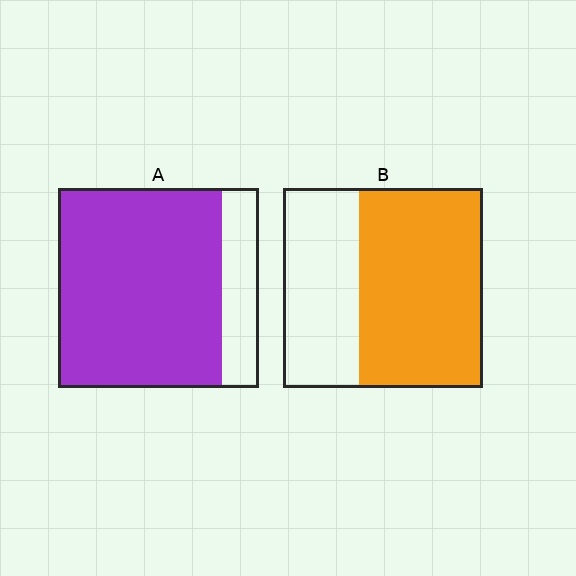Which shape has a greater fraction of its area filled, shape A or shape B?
Shape A.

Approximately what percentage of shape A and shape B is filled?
A is approximately 80% and B is approximately 60%.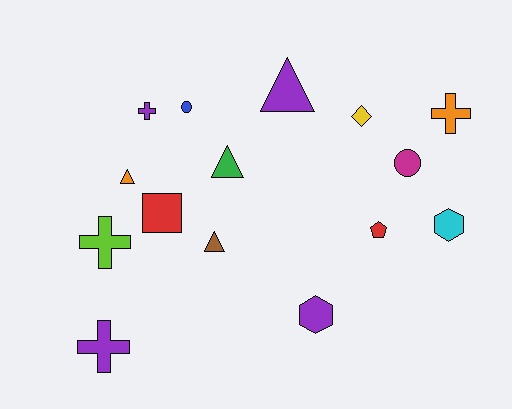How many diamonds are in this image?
There is 1 diamond.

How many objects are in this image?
There are 15 objects.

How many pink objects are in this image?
There are no pink objects.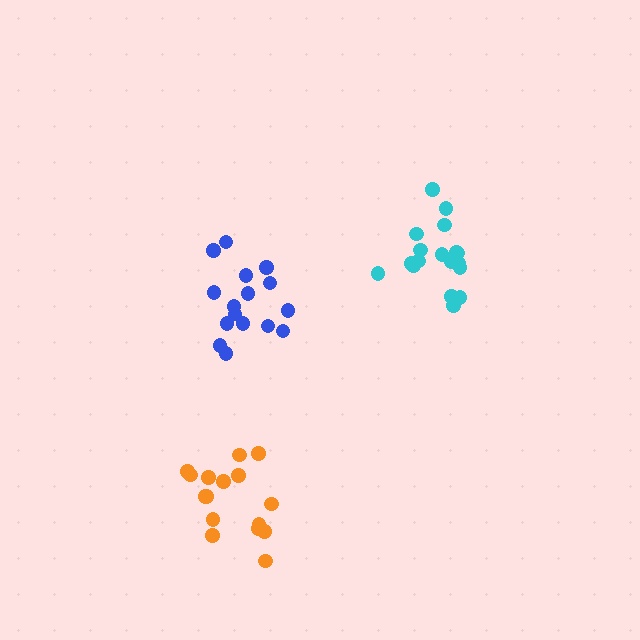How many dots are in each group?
Group 1: 18 dots, Group 2: 16 dots, Group 3: 16 dots (50 total).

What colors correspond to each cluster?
The clusters are colored: cyan, orange, blue.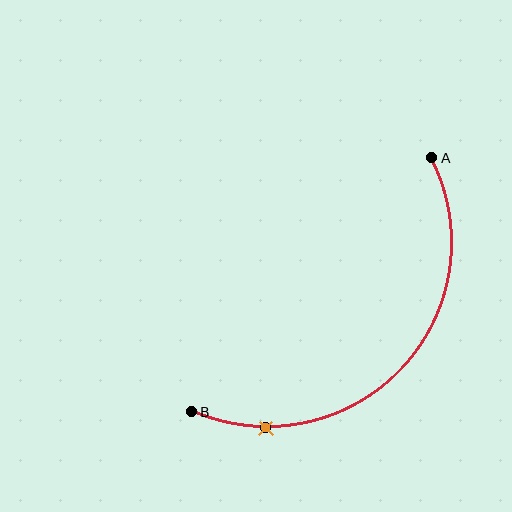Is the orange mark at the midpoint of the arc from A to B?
No. The orange mark lies on the arc but is closer to endpoint B. The arc midpoint would be at the point on the curve equidistant along the arc from both A and B.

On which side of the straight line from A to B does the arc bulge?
The arc bulges below and to the right of the straight line connecting A and B.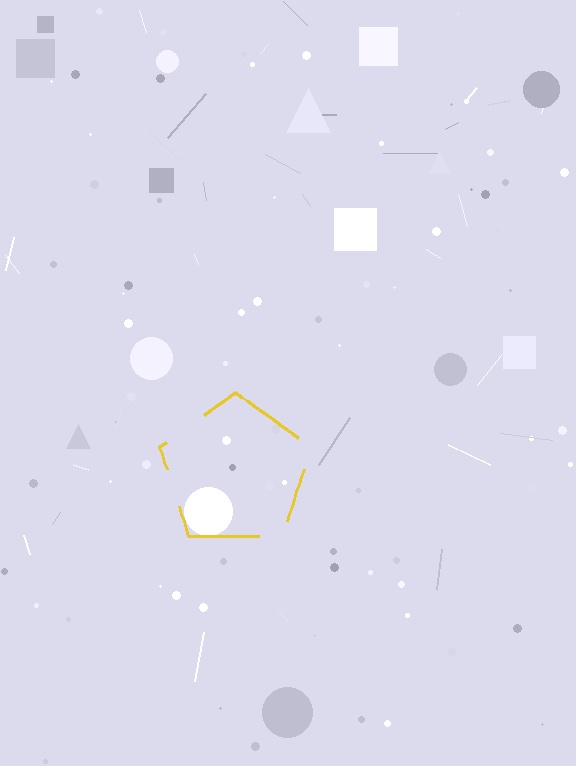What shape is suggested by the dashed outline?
The dashed outline suggests a pentagon.